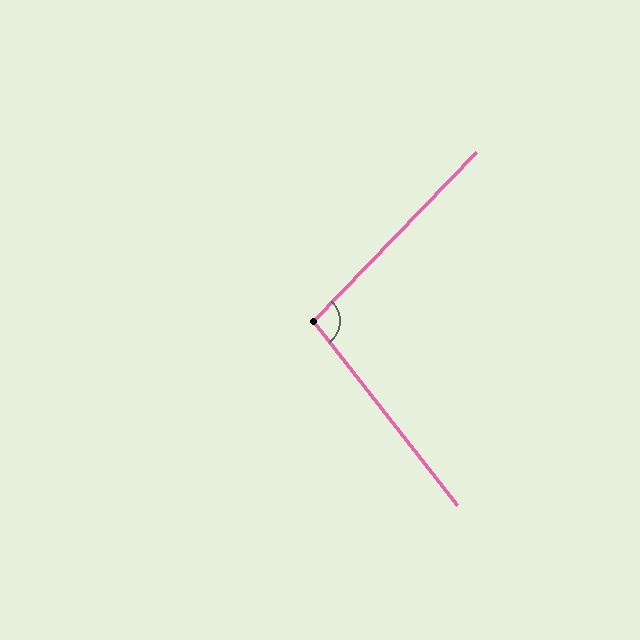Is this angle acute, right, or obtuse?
It is obtuse.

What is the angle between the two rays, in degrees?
Approximately 98 degrees.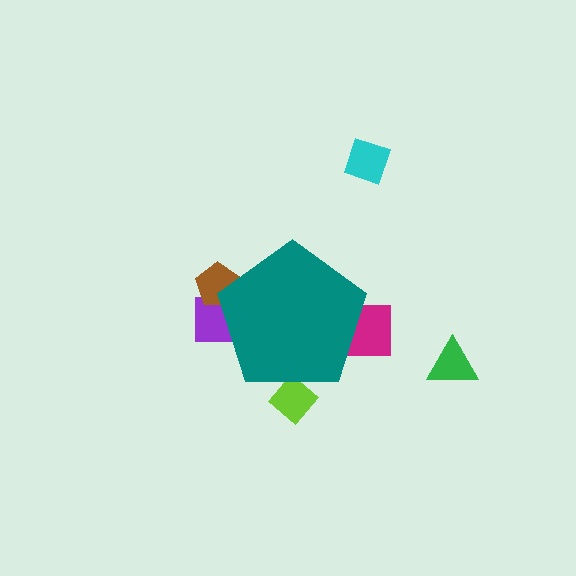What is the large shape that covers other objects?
A teal pentagon.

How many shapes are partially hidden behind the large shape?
4 shapes are partially hidden.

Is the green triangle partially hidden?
No, the green triangle is fully visible.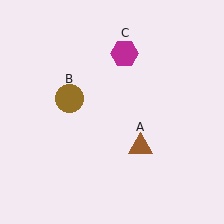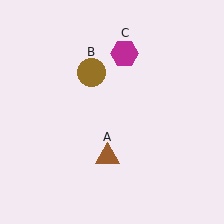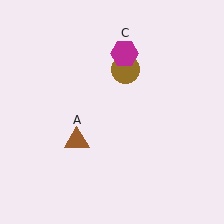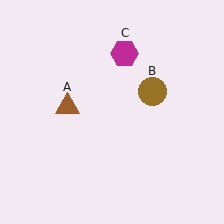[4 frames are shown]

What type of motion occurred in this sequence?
The brown triangle (object A), brown circle (object B) rotated clockwise around the center of the scene.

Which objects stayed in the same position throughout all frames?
Magenta hexagon (object C) remained stationary.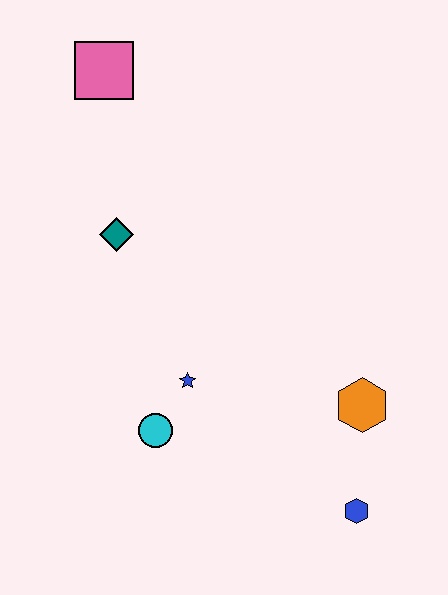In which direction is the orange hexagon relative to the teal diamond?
The orange hexagon is to the right of the teal diamond.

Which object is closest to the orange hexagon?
The blue hexagon is closest to the orange hexagon.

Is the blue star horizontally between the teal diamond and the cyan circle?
No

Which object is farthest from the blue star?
The pink square is farthest from the blue star.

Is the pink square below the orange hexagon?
No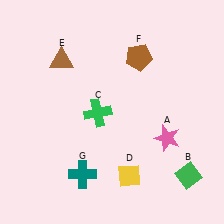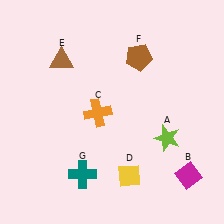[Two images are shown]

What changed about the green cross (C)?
In Image 1, C is green. In Image 2, it changed to orange.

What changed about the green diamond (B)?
In Image 1, B is green. In Image 2, it changed to magenta.